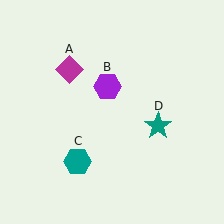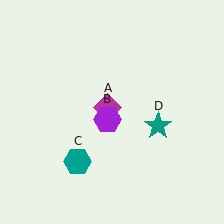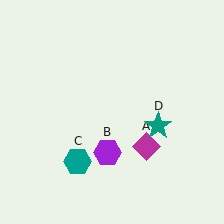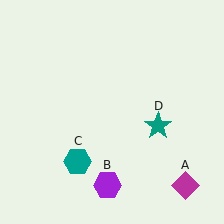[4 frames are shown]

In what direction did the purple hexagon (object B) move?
The purple hexagon (object B) moved down.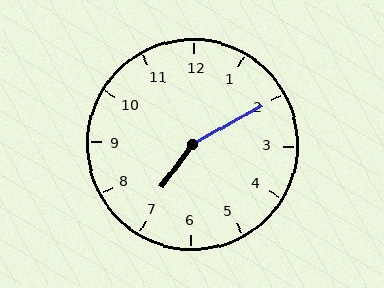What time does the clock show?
7:10.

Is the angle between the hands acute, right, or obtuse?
It is obtuse.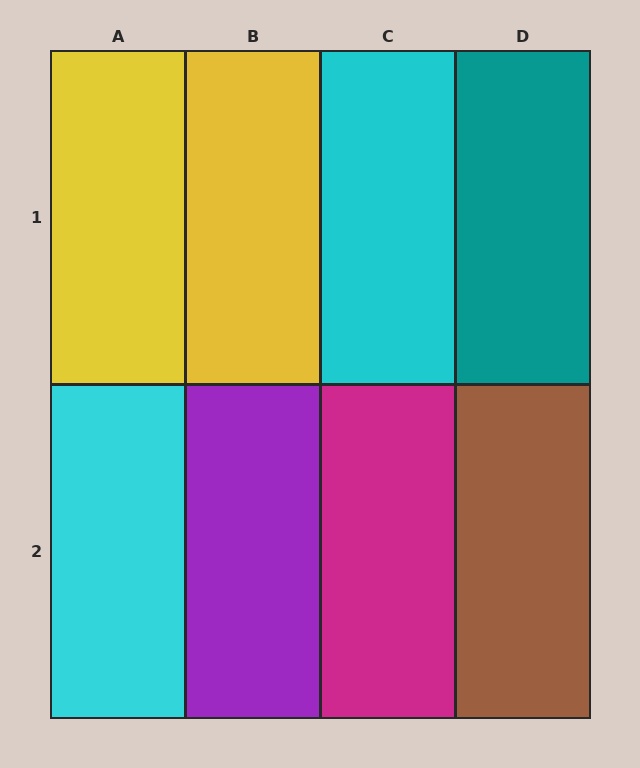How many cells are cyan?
2 cells are cyan.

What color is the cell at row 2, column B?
Purple.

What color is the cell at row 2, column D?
Brown.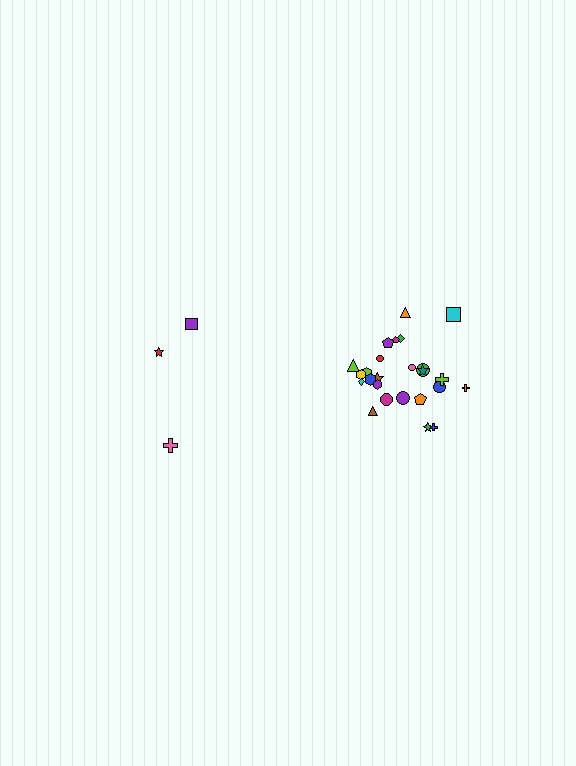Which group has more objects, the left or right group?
The right group.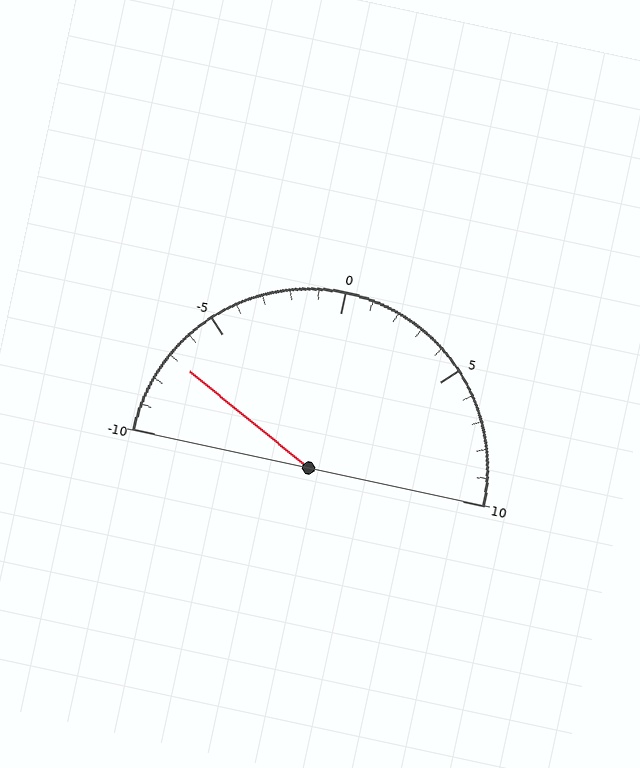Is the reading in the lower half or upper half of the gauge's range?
The reading is in the lower half of the range (-10 to 10).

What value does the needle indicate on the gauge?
The needle indicates approximately -7.